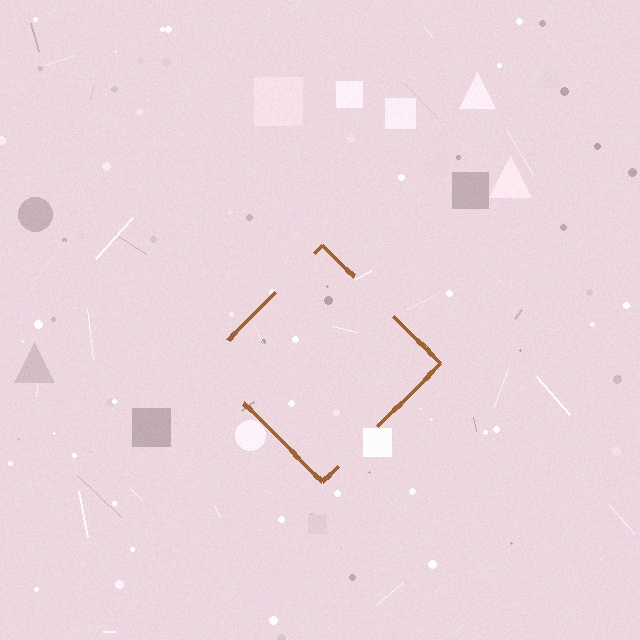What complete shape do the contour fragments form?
The contour fragments form a diamond.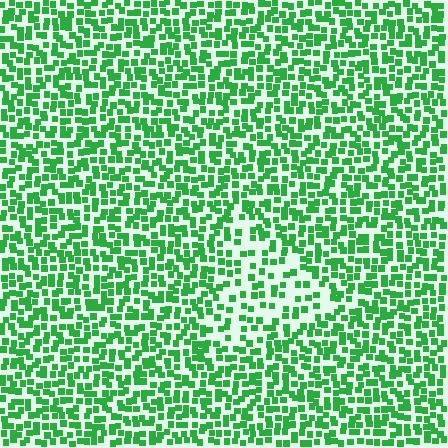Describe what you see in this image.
The image contains small green elements arranged at two different densities. A triangle-shaped region is visible where the elements are less densely packed than the surrounding area.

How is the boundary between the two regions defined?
The boundary is defined by a change in element density (approximately 1.8x ratio). All elements are the same color, size, and shape.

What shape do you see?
I see a triangle.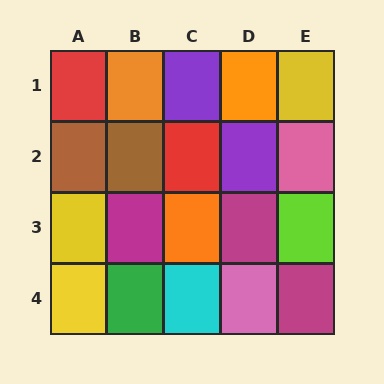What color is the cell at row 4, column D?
Pink.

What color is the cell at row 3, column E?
Lime.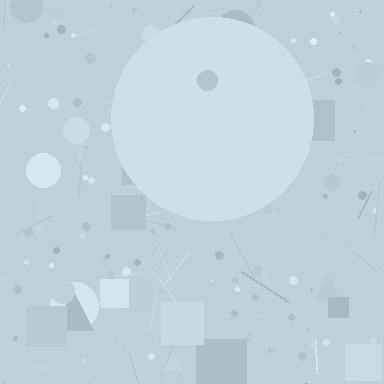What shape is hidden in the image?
A circle is hidden in the image.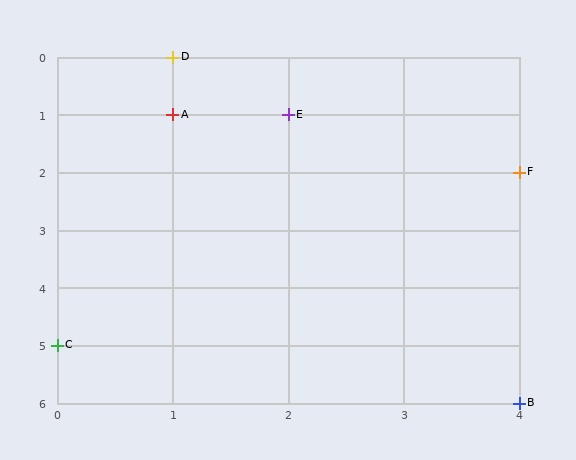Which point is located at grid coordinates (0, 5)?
Point C is at (0, 5).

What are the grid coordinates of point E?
Point E is at grid coordinates (2, 1).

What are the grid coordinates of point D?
Point D is at grid coordinates (1, 0).